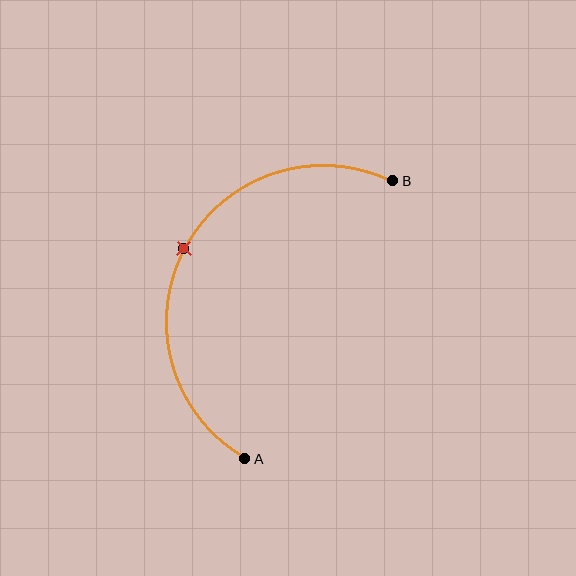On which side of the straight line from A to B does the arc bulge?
The arc bulges to the left of the straight line connecting A and B.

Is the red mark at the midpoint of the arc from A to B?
Yes. The red mark lies on the arc at equal arc-length from both A and B — it is the arc midpoint.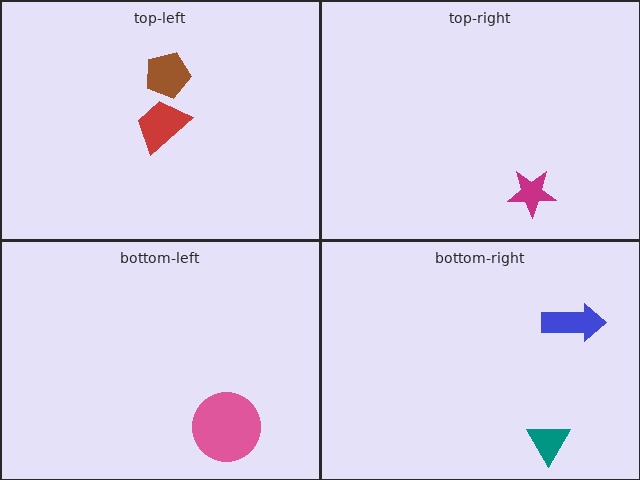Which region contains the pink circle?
The bottom-left region.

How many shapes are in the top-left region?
2.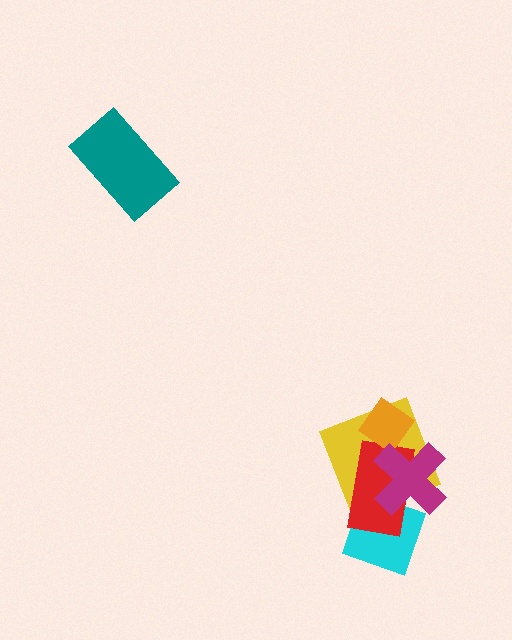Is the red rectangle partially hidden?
Yes, it is partially covered by another shape.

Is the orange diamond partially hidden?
Yes, it is partially covered by another shape.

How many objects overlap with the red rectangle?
4 objects overlap with the red rectangle.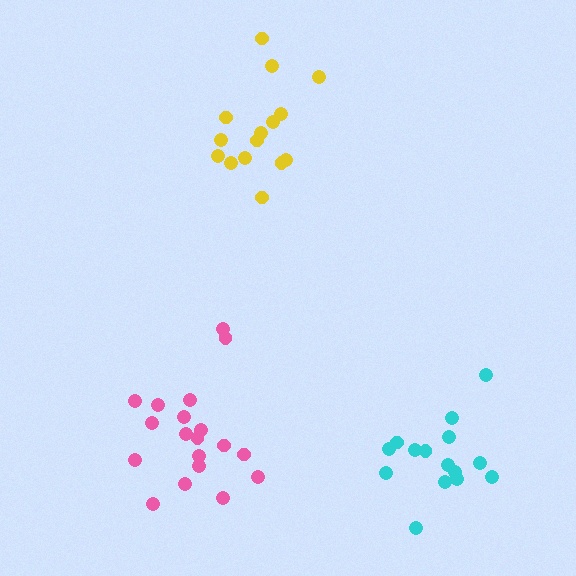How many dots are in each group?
Group 1: 19 dots, Group 2: 15 dots, Group 3: 15 dots (49 total).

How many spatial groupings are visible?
There are 3 spatial groupings.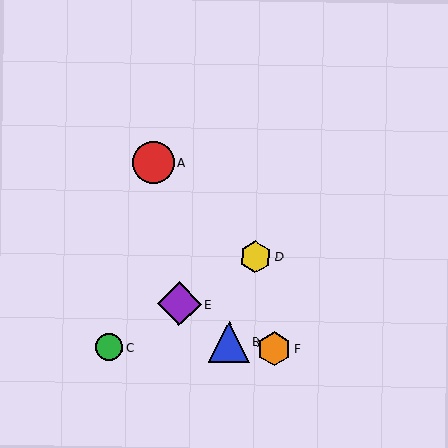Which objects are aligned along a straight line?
Objects C, D, E are aligned along a straight line.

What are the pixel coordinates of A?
Object A is at (153, 163).